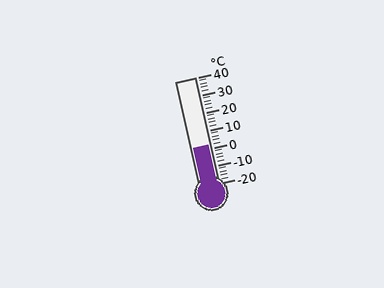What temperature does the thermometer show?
The thermometer shows approximately 2°C.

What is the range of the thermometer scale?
The thermometer scale ranges from -20°C to 40°C.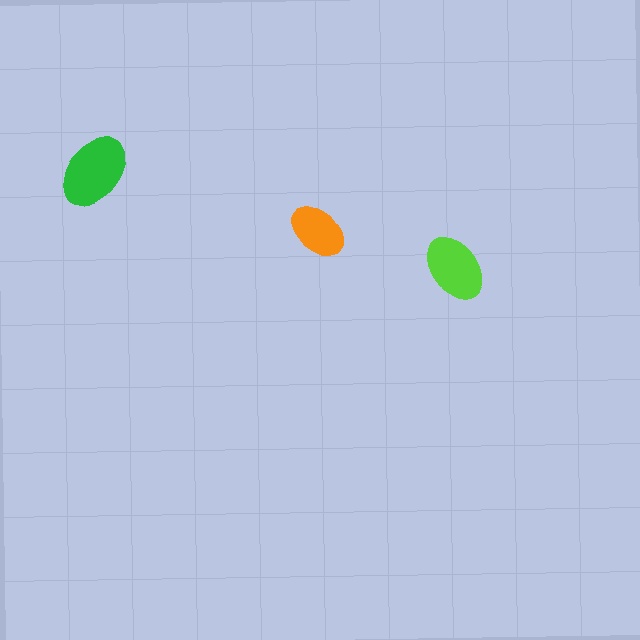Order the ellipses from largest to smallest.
the green one, the lime one, the orange one.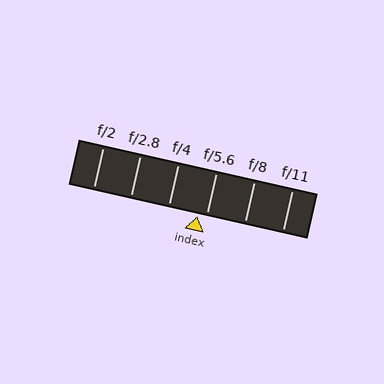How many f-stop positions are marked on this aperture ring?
There are 6 f-stop positions marked.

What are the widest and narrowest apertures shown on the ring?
The widest aperture shown is f/2 and the narrowest is f/11.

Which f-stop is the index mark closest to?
The index mark is closest to f/5.6.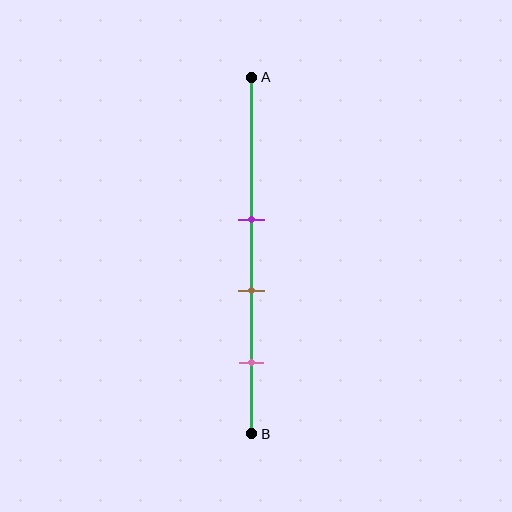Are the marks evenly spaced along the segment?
Yes, the marks are approximately evenly spaced.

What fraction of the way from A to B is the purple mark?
The purple mark is approximately 40% (0.4) of the way from A to B.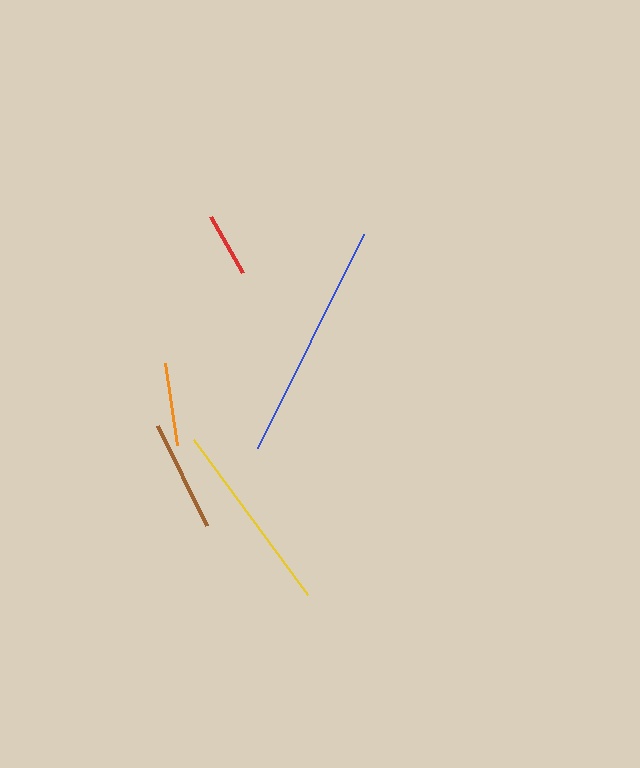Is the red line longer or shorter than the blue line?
The blue line is longer than the red line.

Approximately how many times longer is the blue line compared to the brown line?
The blue line is approximately 2.2 times the length of the brown line.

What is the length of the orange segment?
The orange segment is approximately 82 pixels long.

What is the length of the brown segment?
The brown segment is approximately 111 pixels long.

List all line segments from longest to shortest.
From longest to shortest: blue, yellow, brown, orange, red.